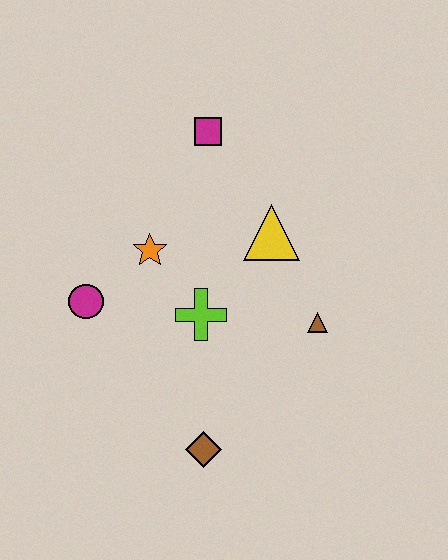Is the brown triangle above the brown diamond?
Yes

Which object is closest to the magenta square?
The yellow triangle is closest to the magenta square.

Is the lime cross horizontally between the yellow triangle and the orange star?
Yes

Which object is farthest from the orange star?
The brown diamond is farthest from the orange star.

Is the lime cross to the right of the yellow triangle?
No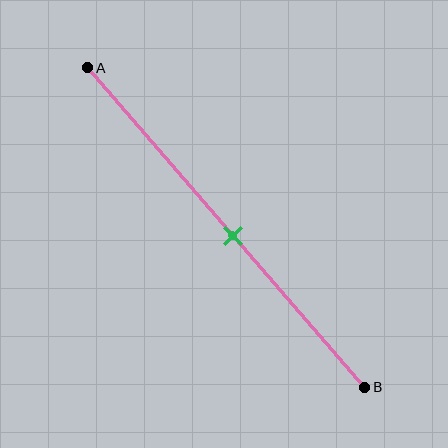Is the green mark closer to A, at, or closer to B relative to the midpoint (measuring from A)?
The green mark is approximately at the midpoint of segment AB.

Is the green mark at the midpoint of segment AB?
Yes, the mark is approximately at the midpoint.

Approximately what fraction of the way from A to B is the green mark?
The green mark is approximately 55% of the way from A to B.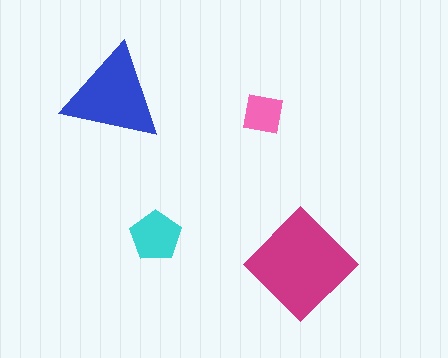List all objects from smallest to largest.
The pink square, the cyan pentagon, the blue triangle, the magenta diamond.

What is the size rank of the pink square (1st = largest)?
4th.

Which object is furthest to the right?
The magenta diamond is rightmost.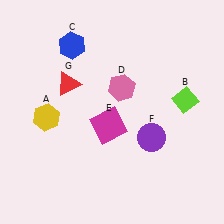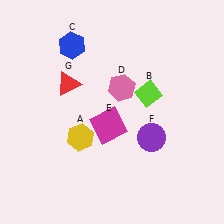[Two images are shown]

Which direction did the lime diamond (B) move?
The lime diamond (B) moved left.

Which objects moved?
The objects that moved are: the yellow hexagon (A), the lime diamond (B).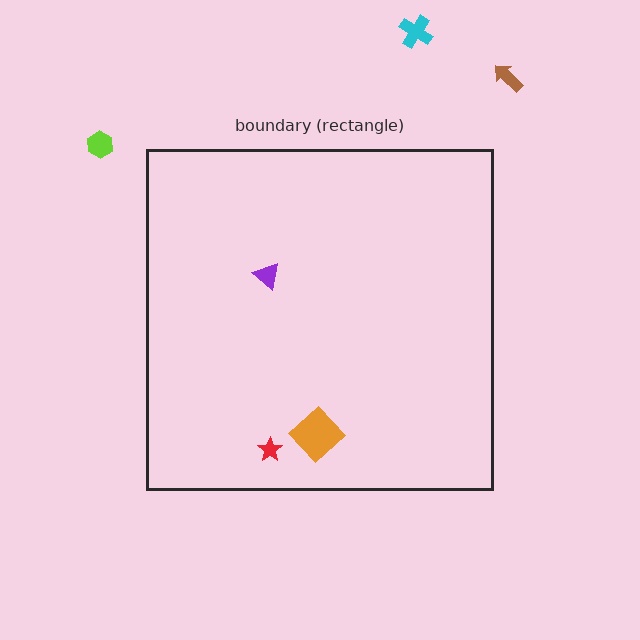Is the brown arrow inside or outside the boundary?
Outside.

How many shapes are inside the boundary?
3 inside, 3 outside.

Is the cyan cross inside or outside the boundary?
Outside.